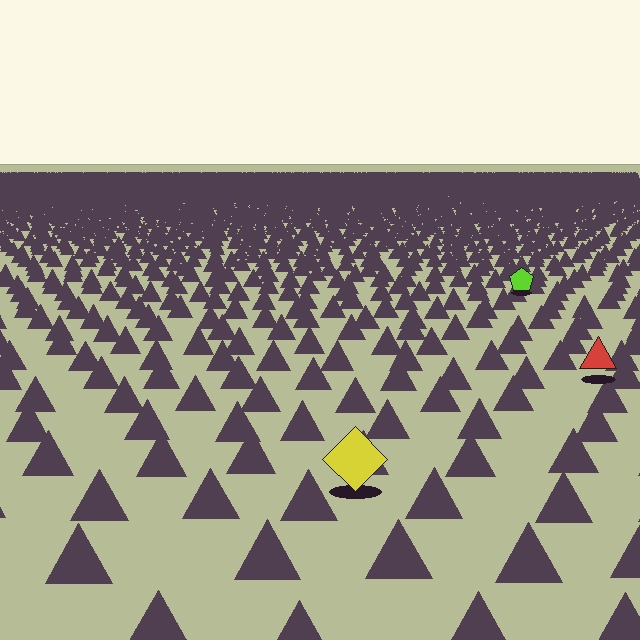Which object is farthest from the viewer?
The lime pentagon is farthest from the viewer. It appears smaller and the ground texture around it is denser.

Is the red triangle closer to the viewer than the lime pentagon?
Yes. The red triangle is closer — you can tell from the texture gradient: the ground texture is coarser near it.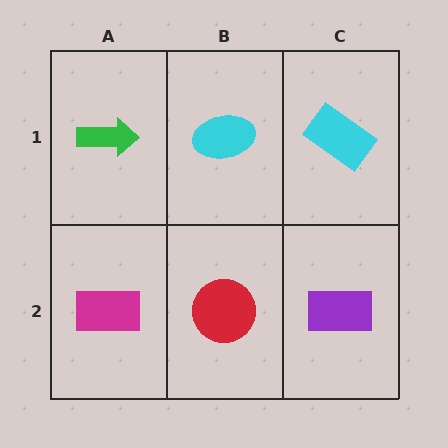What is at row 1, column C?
A cyan rectangle.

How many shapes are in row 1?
3 shapes.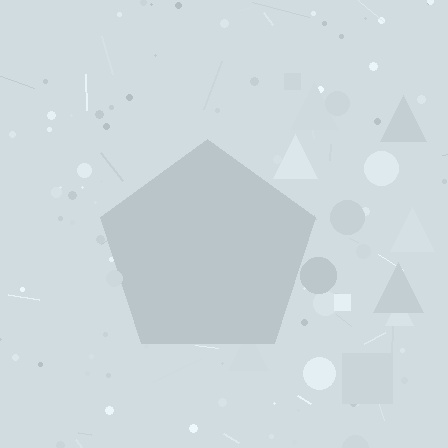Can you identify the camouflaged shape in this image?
The camouflaged shape is a pentagon.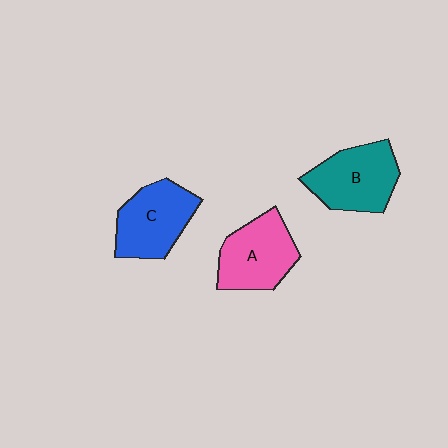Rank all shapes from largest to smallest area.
From largest to smallest: B (teal), C (blue), A (pink).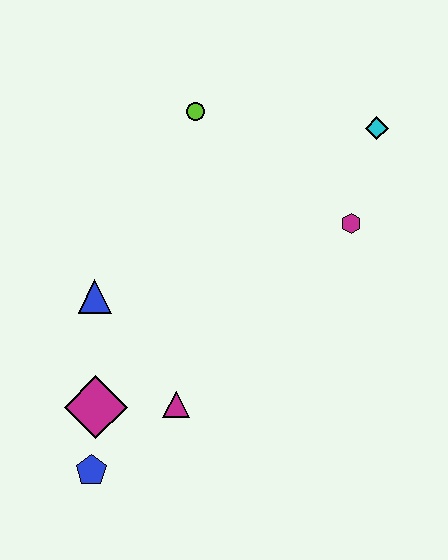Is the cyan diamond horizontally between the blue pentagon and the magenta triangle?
No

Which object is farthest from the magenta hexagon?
The blue pentagon is farthest from the magenta hexagon.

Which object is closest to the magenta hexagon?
The cyan diamond is closest to the magenta hexagon.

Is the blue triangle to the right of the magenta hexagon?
No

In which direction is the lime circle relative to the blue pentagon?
The lime circle is above the blue pentagon.